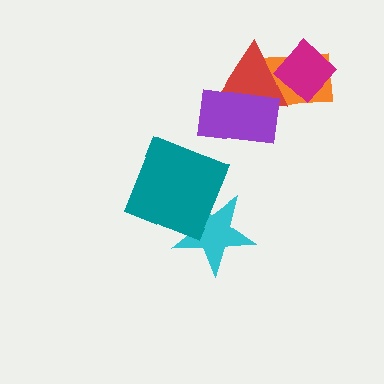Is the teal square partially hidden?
No, no other shape covers it.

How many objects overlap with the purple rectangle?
2 objects overlap with the purple rectangle.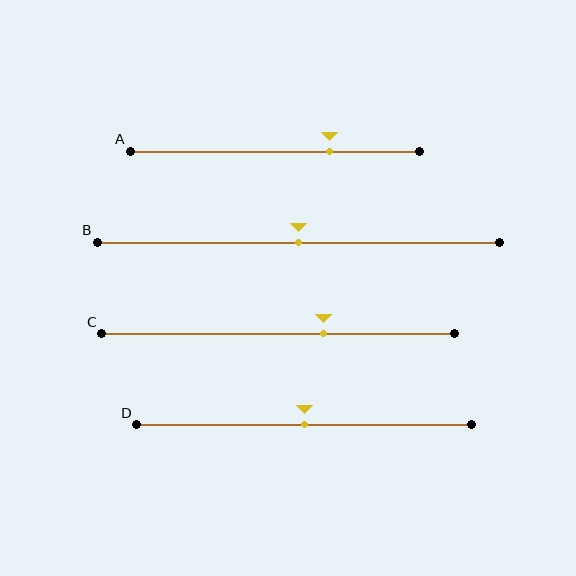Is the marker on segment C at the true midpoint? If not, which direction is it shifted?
No, the marker on segment C is shifted to the right by about 13% of the segment length.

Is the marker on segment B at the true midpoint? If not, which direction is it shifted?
Yes, the marker on segment B is at the true midpoint.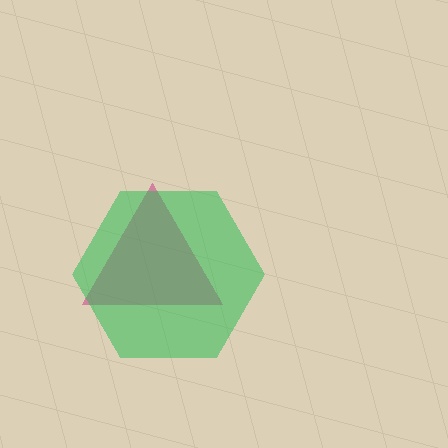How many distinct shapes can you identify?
There are 2 distinct shapes: a magenta triangle, a green hexagon.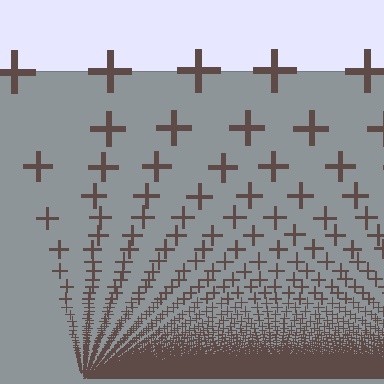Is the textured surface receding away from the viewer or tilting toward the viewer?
The surface appears to tilt toward the viewer. Texture elements get larger and sparser toward the top.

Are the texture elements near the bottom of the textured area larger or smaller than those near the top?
Smaller. The gradient is inverted — elements near the bottom are smaller and denser.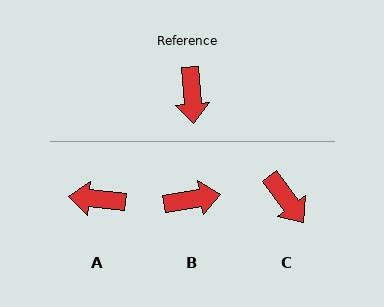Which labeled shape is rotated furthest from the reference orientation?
A, about 99 degrees away.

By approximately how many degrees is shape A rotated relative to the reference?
Approximately 99 degrees clockwise.